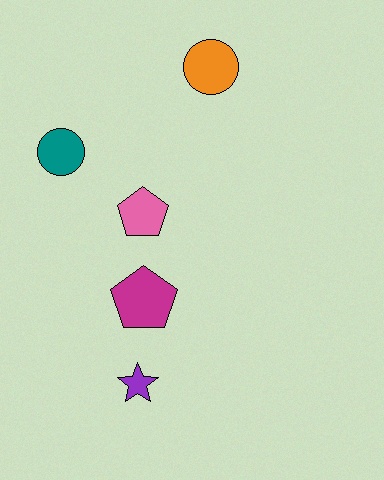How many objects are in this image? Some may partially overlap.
There are 5 objects.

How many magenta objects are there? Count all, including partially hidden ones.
There is 1 magenta object.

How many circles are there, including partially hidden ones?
There are 2 circles.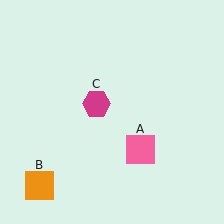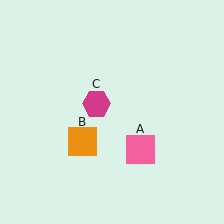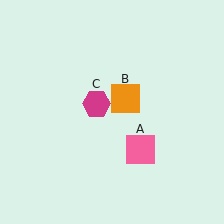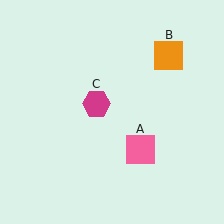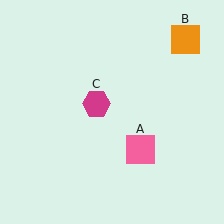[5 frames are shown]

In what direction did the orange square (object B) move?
The orange square (object B) moved up and to the right.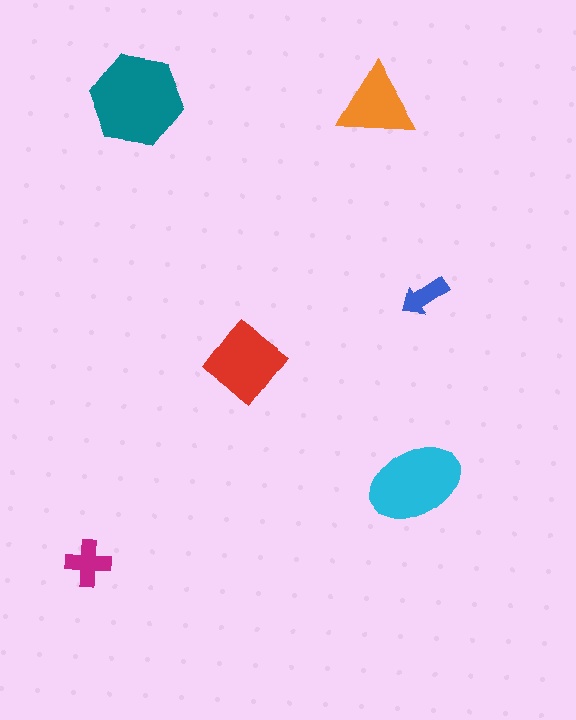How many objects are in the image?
There are 6 objects in the image.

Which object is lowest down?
The magenta cross is bottommost.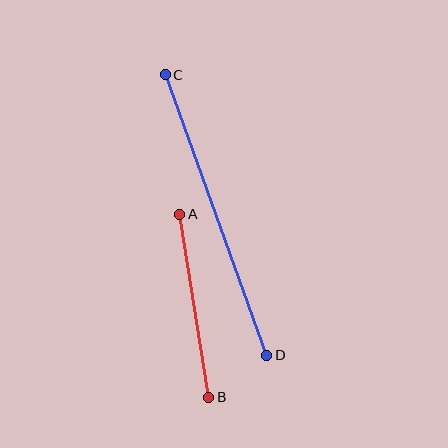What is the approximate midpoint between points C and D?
The midpoint is at approximately (216, 215) pixels.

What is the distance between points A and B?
The distance is approximately 186 pixels.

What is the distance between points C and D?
The distance is approximately 298 pixels.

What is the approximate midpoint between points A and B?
The midpoint is at approximately (194, 306) pixels.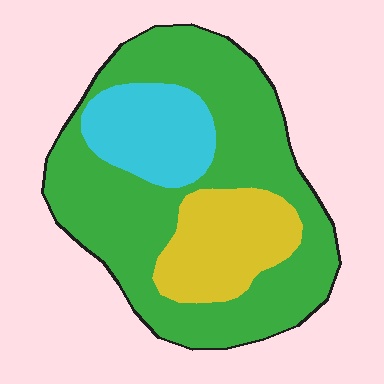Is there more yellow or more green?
Green.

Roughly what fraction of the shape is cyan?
Cyan takes up less than a quarter of the shape.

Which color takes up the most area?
Green, at roughly 65%.